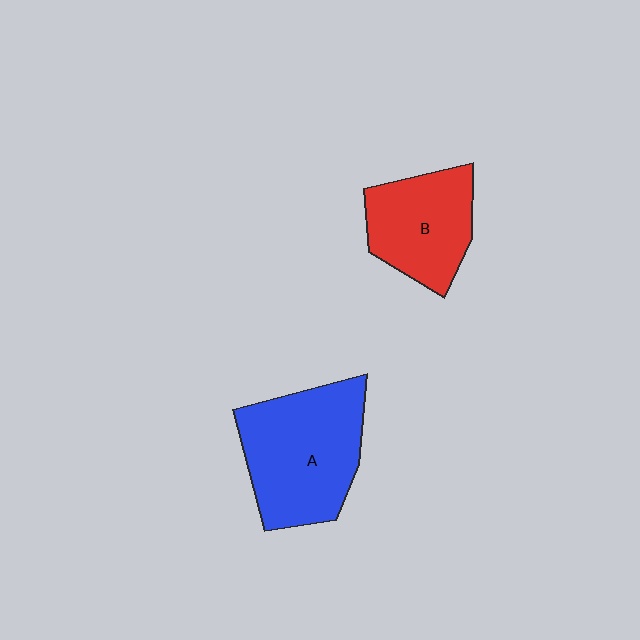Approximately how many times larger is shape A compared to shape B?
Approximately 1.4 times.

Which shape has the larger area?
Shape A (blue).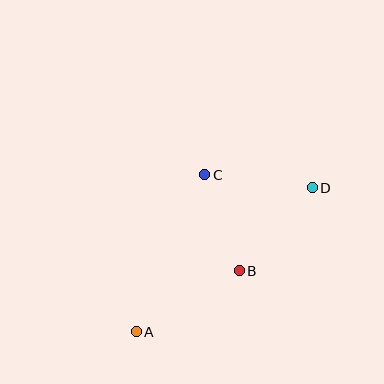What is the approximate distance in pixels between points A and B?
The distance between A and B is approximately 120 pixels.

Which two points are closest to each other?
Points B and C are closest to each other.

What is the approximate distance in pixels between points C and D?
The distance between C and D is approximately 109 pixels.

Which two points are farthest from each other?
Points A and D are farthest from each other.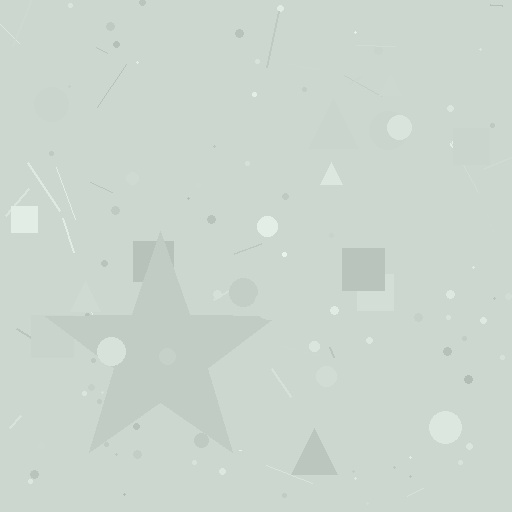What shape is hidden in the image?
A star is hidden in the image.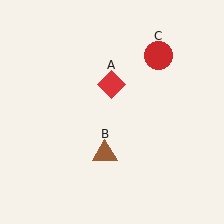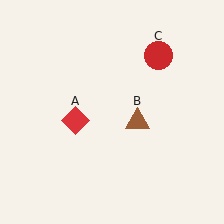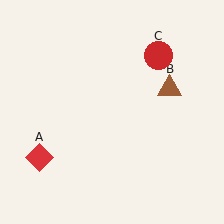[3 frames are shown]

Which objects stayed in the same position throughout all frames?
Red circle (object C) remained stationary.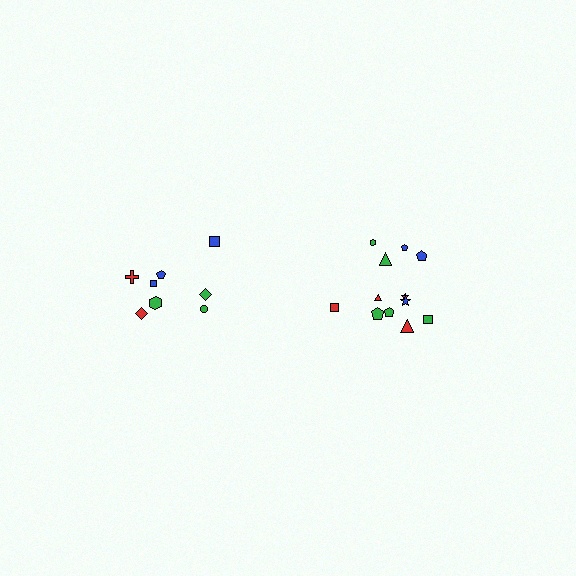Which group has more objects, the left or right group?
The right group.